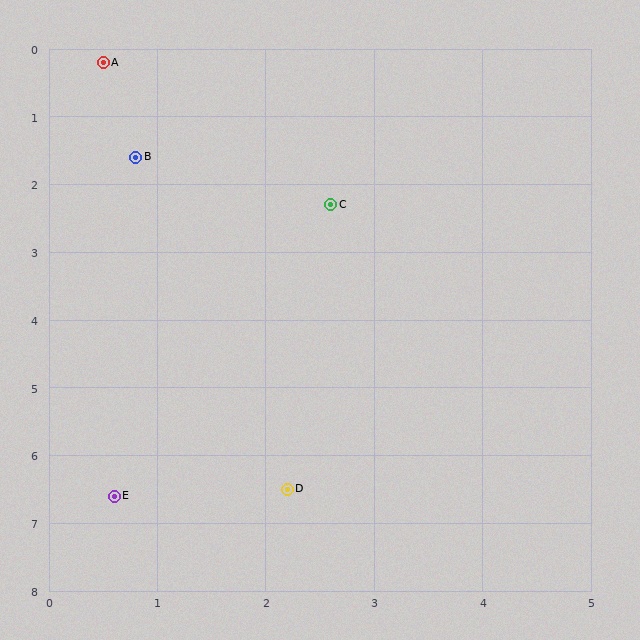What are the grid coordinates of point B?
Point B is at approximately (0.8, 1.6).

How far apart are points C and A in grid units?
Points C and A are about 3.0 grid units apart.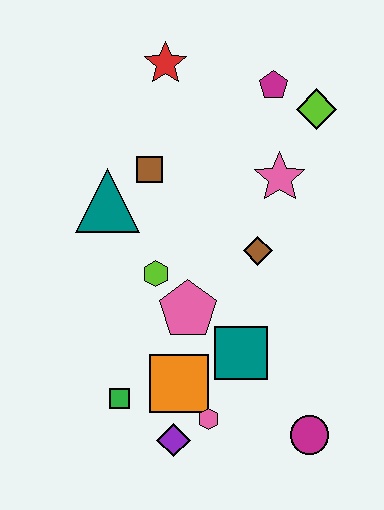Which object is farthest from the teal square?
The red star is farthest from the teal square.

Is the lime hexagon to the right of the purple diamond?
No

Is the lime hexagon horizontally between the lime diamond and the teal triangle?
Yes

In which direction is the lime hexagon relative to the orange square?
The lime hexagon is above the orange square.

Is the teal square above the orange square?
Yes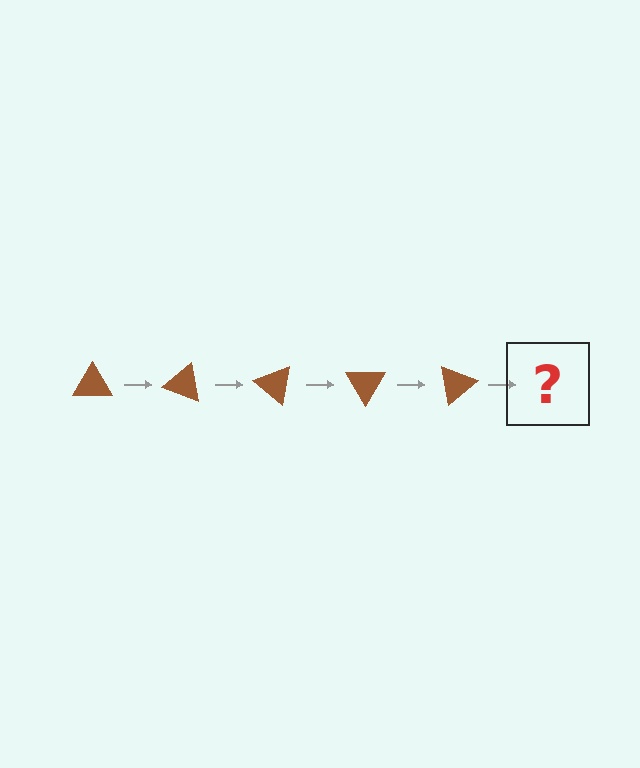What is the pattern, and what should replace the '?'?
The pattern is that the triangle rotates 20 degrees each step. The '?' should be a brown triangle rotated 100 degrees.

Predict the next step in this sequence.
The next step is a brown triangle rotated 100 degrees.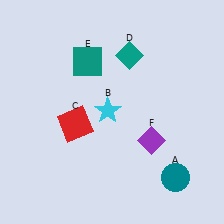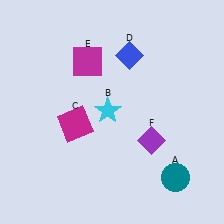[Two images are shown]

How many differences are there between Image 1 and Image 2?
There are 3 differences between the two images.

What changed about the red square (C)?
In Image 1, C is red. In Image 2, it changed to magenta.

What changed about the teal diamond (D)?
In Image 1, D is teal. In Image 2, it changed to blue.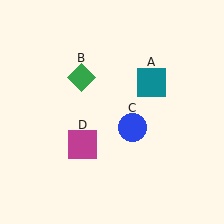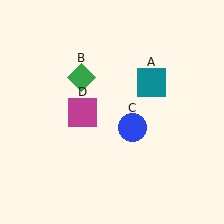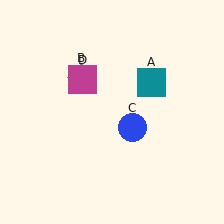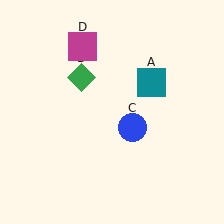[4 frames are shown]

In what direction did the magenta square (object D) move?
The magenta square (object D) moved up.